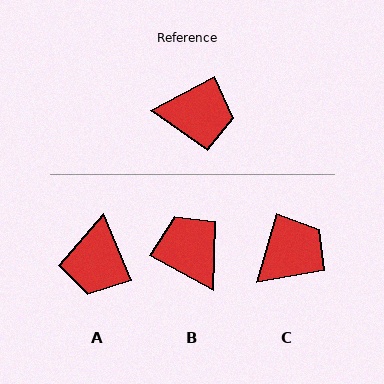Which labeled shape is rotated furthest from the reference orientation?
B, about 123 degrees away.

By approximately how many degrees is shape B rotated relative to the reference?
Approximately 123 degrees counter-clockwise.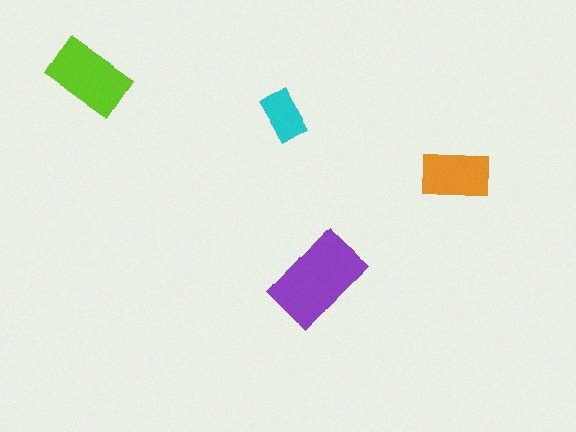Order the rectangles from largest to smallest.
the purple one, the lime one, the orange one, the cyan one.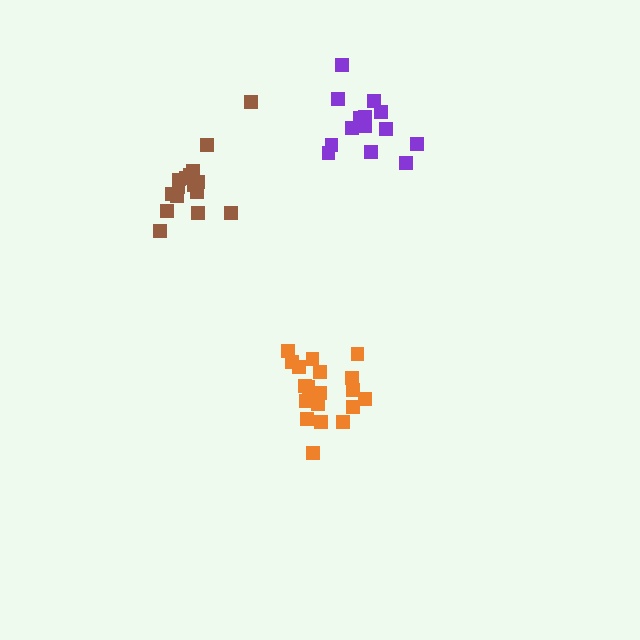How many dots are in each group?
Group 1: 14 dots, Group 2: 20 dots, Group 3: 17 dots (51 total).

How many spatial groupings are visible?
There are 3 spatial groupings.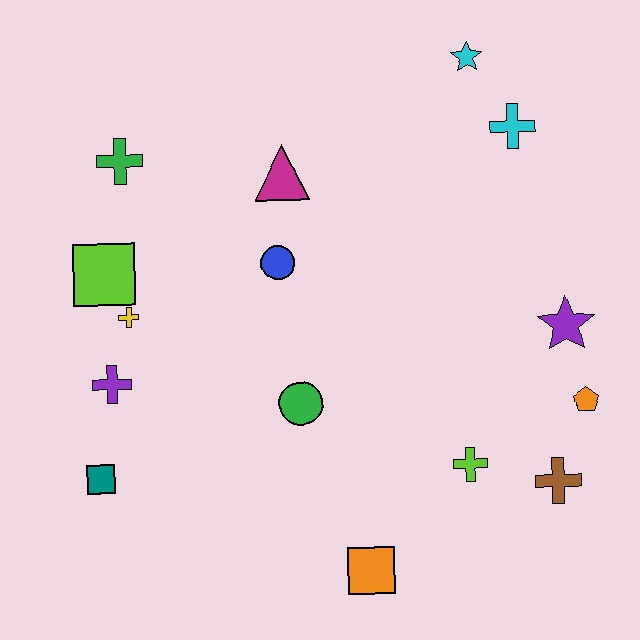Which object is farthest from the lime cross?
The green cross is farthest from the lime cross.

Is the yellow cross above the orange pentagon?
Yes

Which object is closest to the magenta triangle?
The blue circle is closest to the magenta triangle.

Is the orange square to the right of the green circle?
Yes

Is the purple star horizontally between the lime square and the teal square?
No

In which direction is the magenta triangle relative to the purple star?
The magenta triangle is to the left of the purple star.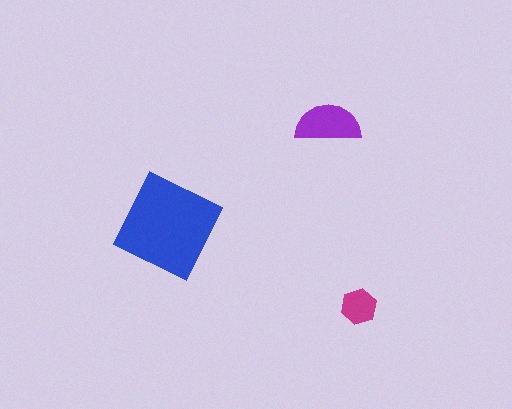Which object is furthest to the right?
The magenta hexagon is rightmost.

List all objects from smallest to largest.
The magenta hexagon, the purple semicircle, the blue diamond.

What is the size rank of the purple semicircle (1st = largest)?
2nd.